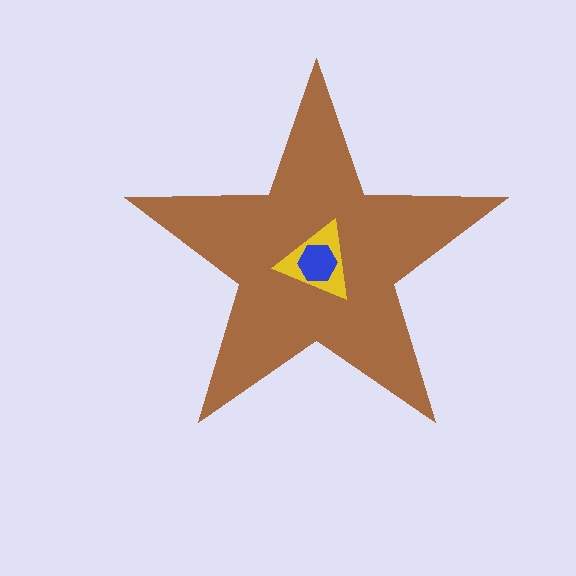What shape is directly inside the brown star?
The yellow triangle.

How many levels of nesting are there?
3.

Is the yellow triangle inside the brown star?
Yes.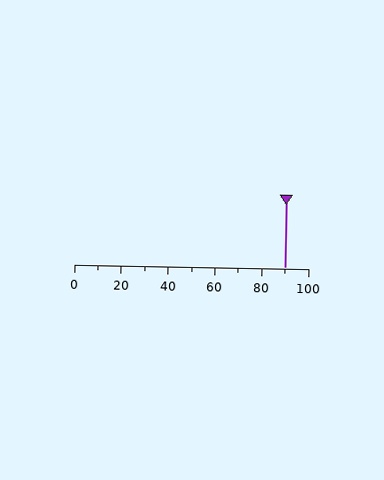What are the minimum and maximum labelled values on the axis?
The axis runs from 0 to 100.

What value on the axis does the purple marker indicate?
The marker indicates approximately 90.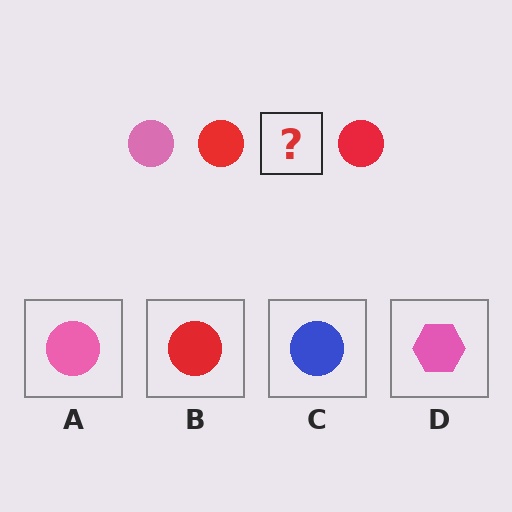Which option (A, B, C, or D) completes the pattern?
A.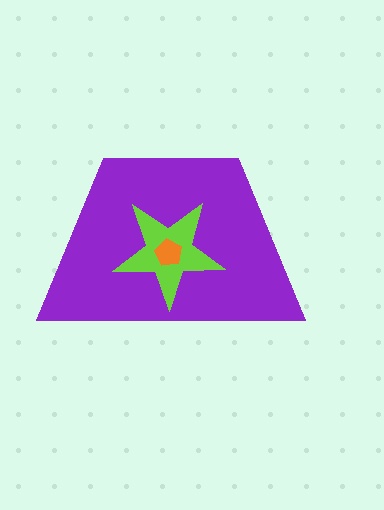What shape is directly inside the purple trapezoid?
The lime star.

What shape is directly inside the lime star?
The orange pentagon.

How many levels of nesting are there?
3.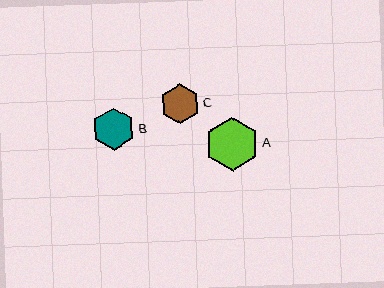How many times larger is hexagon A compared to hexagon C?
Hexagon A is approximately 1.3 times the size of hexagon C.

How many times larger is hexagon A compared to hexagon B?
Hexagon A is approximately 1.3 times the size of hexagon B.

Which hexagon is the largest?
Hexagon A is the largest with a size of approximately 54 pixels.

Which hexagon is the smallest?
Hexagon C is the smallest with a size of approximately 40 pixels.